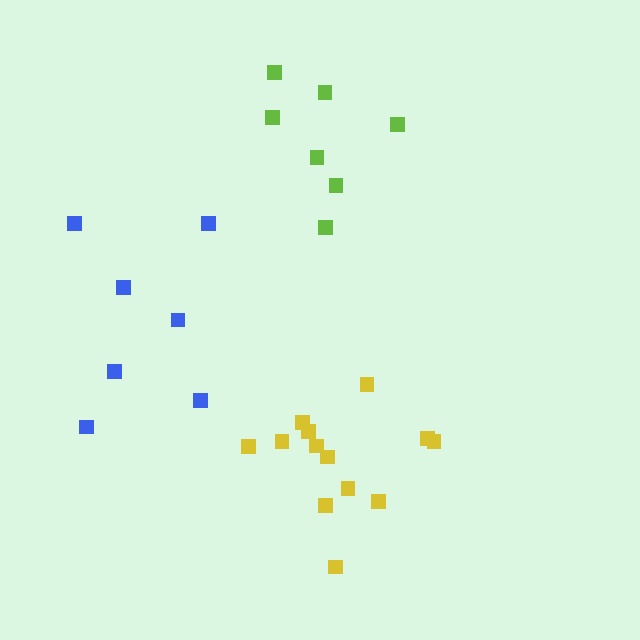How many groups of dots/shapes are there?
There are 3 groups.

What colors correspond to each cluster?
The clusters are colored: yellow, lime, blue.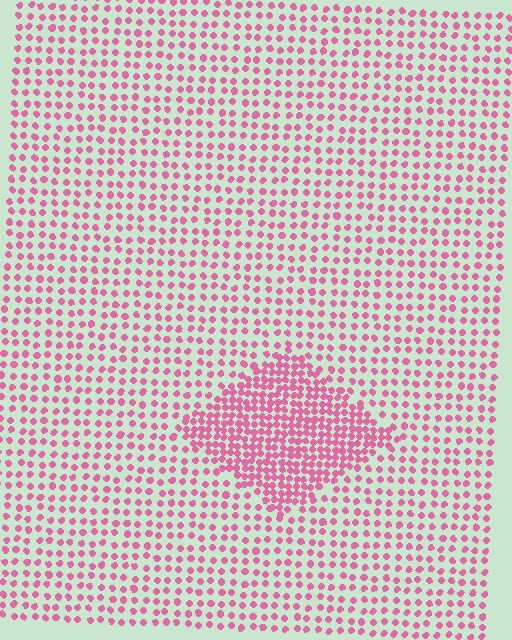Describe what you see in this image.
The image contains small pink elements arranged at two different densities. A diamond-shaped region is visible where the elements are more densely packed than the surrounding area.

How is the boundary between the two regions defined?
The boundary is defined by a change in element density (approximately 2.1x ratio). All elements are the same color, size, and shape.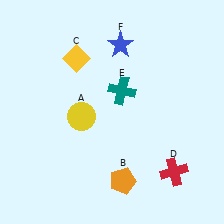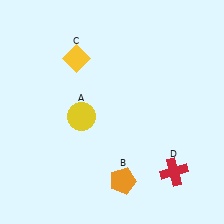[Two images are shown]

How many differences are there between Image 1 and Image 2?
There are 2 differences between the two images.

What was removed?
The teal cross (E), the blue star (F) were removed in Image 2.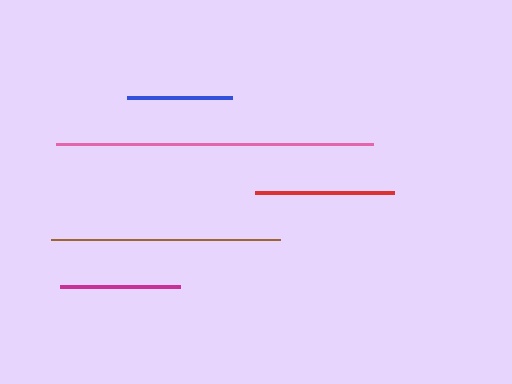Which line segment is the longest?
The pink line is the longest at approximately 317 pixels.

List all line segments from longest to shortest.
From longest to shortest: pink, brown, red, magenta, blue.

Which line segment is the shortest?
The blue line is the shortest at approximately 106 pixels.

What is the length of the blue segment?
The blue segment is approximately 106 pixels long.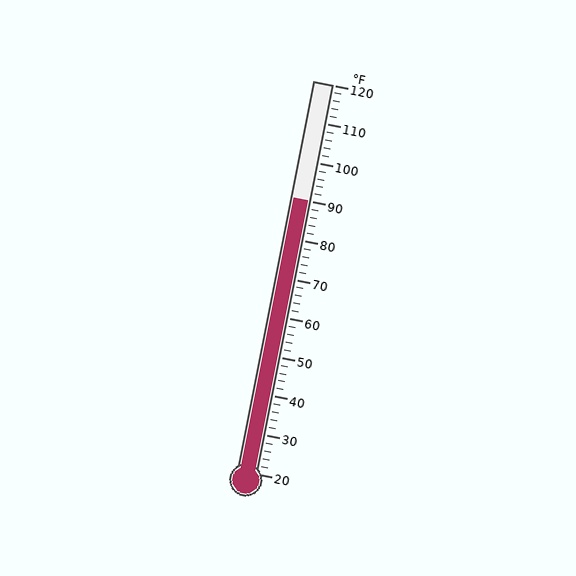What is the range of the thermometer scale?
The thermometer scale ranges from 20°F to 120°F.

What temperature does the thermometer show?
The thermometer shows approximately 90°F.